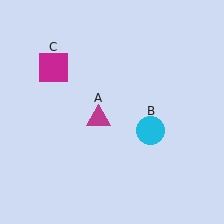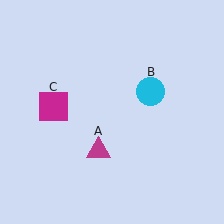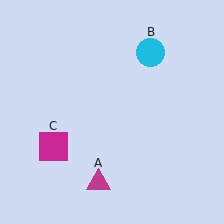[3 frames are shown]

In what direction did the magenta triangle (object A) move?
The magenta triangle (object A) moved down.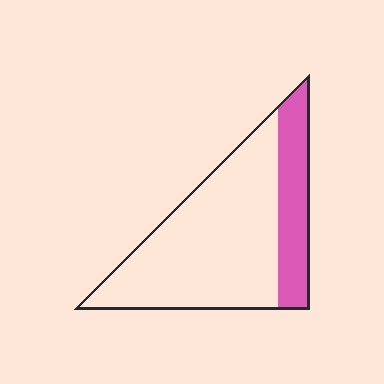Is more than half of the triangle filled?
No.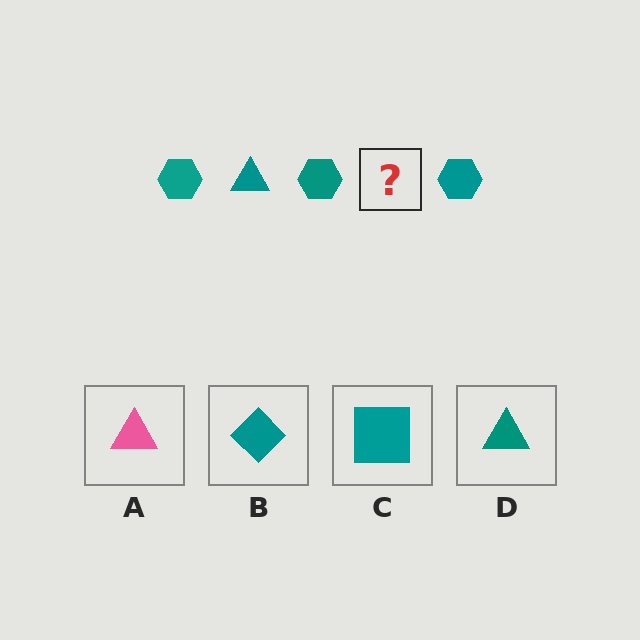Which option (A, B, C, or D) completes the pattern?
D.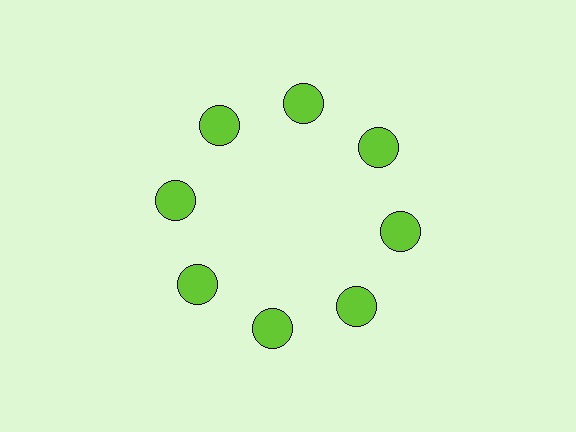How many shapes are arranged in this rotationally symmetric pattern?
There are 8 shapes, arranged in 8 groups of 1.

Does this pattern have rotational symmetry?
Yes, this pattern has 8-fold rotational symmetry. It looks the same after rotating 45 degrees around the center.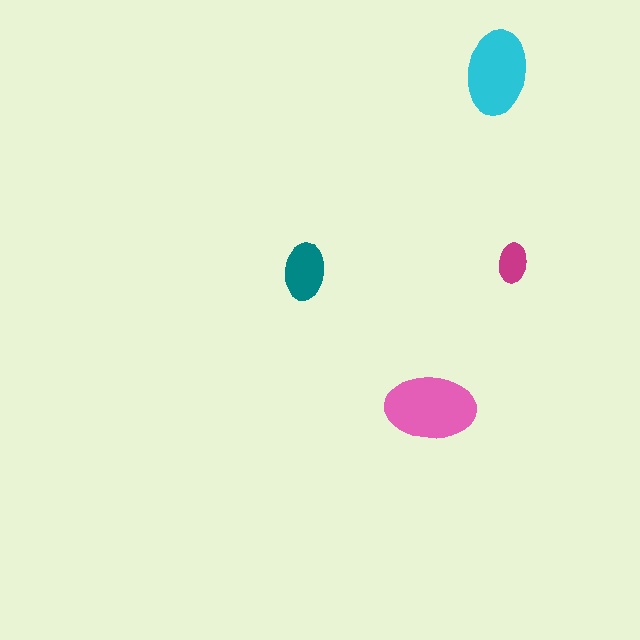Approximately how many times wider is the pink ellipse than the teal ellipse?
About 1.5 times wider.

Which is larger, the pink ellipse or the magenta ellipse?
The pink one.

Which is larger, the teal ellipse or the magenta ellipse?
The teal one.